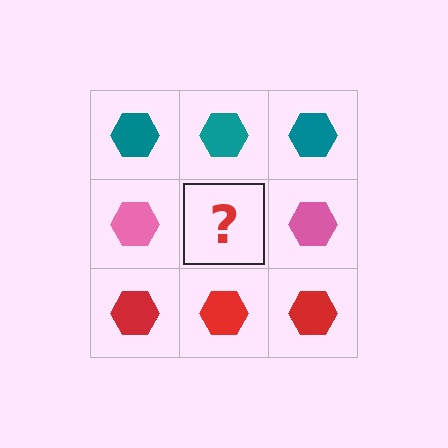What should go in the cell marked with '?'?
The missing cell should contain a pink hexagon.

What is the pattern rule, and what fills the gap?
The rule is that each row has a consistent color. The gap should be filled with a pink hexagon.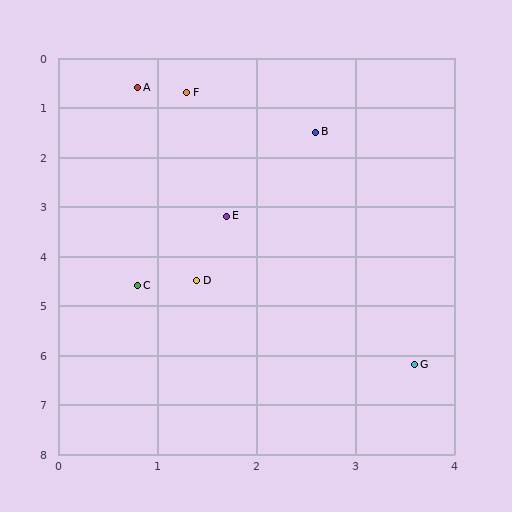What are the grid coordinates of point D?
Point D is at approximately (1.4, 4.5).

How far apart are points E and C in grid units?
Points E and C are about 1.7 grid units apart.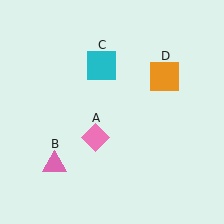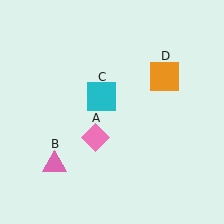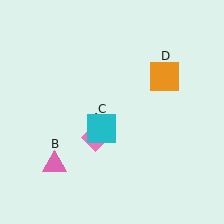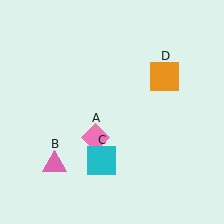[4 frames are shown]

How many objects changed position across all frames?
1 object changed position: cyan square (object C).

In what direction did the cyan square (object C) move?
The cyan square (object C) moved down.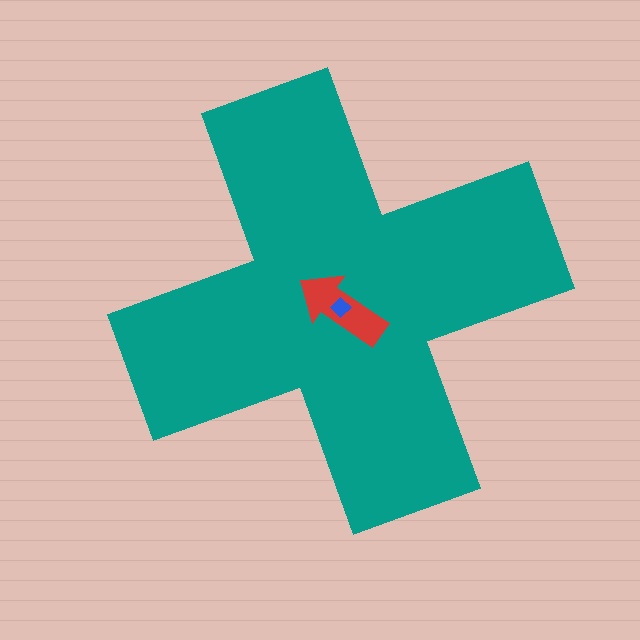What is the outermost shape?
The teal cross.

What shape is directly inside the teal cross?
The red arrow.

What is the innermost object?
The blue diamond.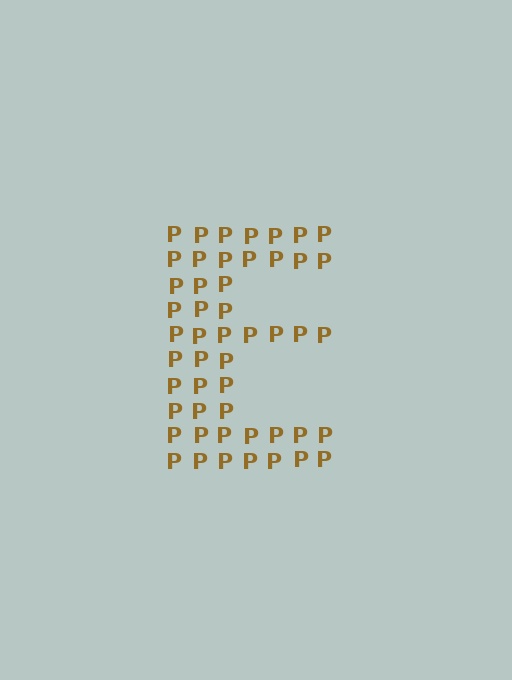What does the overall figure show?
The overall figure shows the letter E.